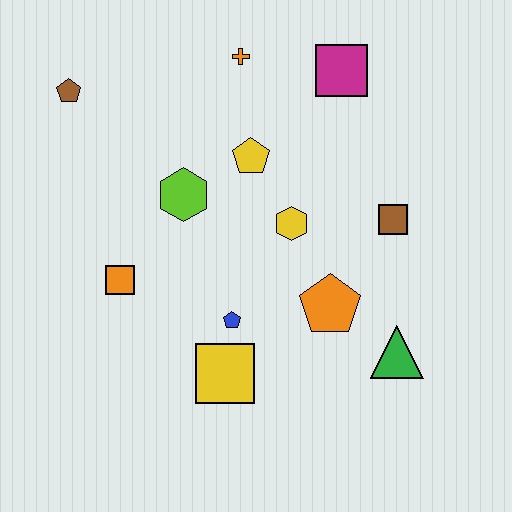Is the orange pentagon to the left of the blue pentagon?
No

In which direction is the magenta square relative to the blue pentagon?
The magenta square is above the blue pentagon.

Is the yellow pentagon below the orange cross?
Yes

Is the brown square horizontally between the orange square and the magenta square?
No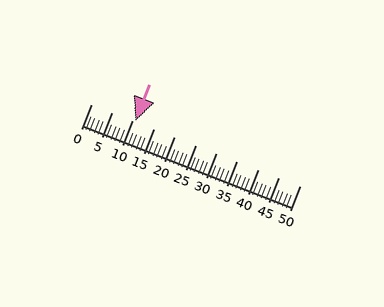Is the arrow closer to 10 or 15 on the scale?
The arrow is closer to 10.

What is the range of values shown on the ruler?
The ruler shows values from 0 to 50.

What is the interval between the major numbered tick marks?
The major tick marks are spaced 5 units apart.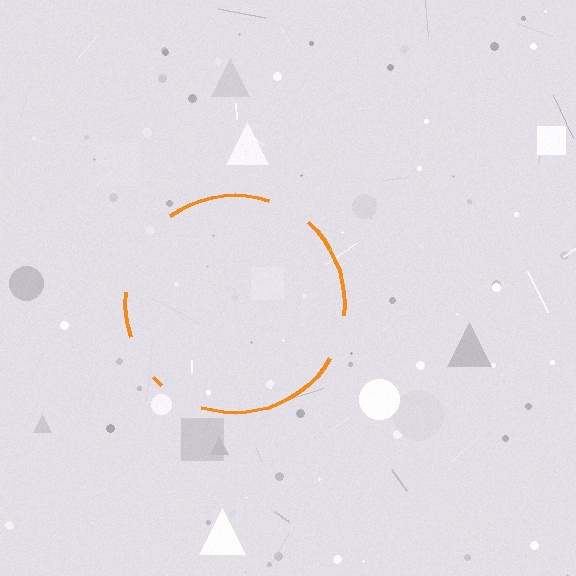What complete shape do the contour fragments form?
The contour fragments form a circle.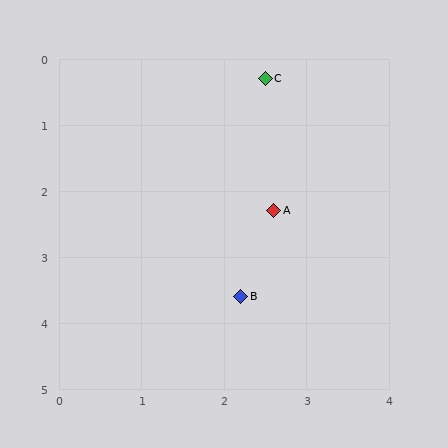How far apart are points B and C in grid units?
Points B and C are about 3.3 grid units apart.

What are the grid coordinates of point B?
Point B is at approximately (2.2, 3.6).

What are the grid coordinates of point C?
Point C is at approximately (2.5, 0.3).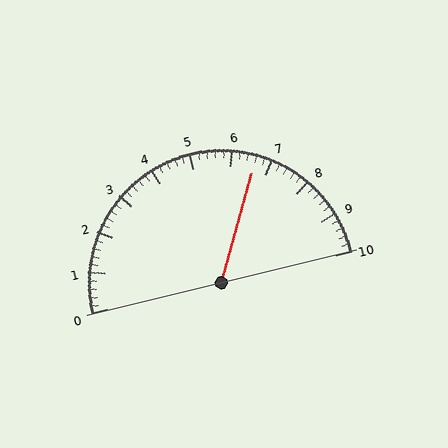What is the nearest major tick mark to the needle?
The nearest major tick mark is 7.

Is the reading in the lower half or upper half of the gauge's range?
The reading is in the upper half of the range (0 to 10).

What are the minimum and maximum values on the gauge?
The gauge ranges from 0 to 10.